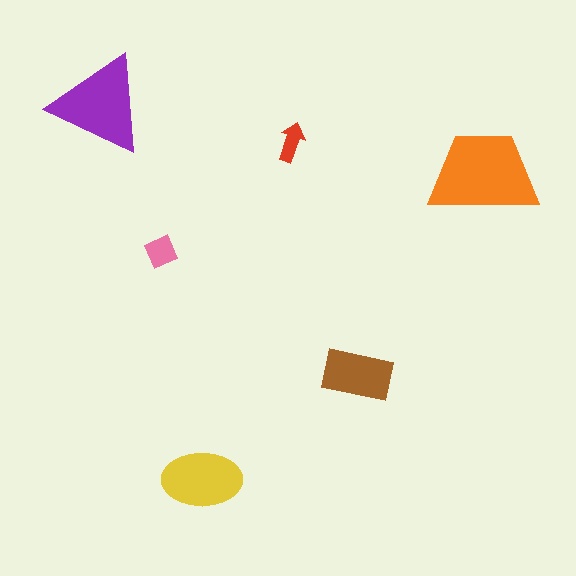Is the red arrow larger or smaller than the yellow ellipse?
Smaller.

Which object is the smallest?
The red arrow.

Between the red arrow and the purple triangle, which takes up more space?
The purple triangle.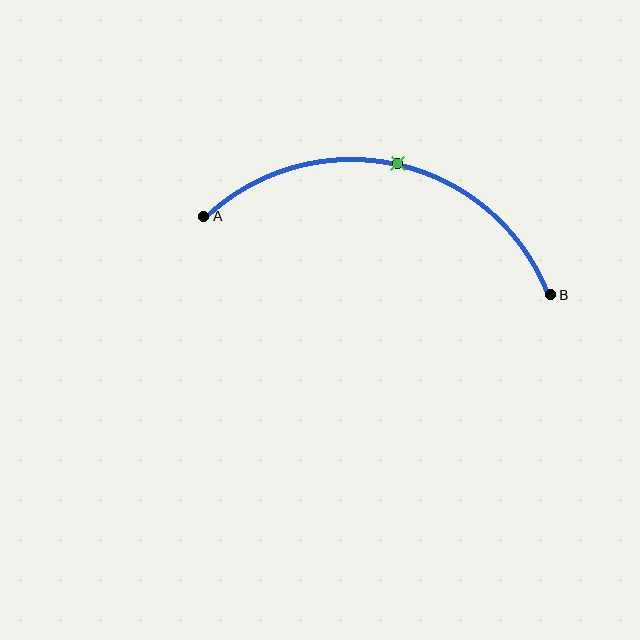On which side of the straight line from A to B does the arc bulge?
The arc bulges above the straight line connecting A and B.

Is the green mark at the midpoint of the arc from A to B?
Yes. The green mark lies on the arc at equal arc-length from both A and B — it is the arc midpoint.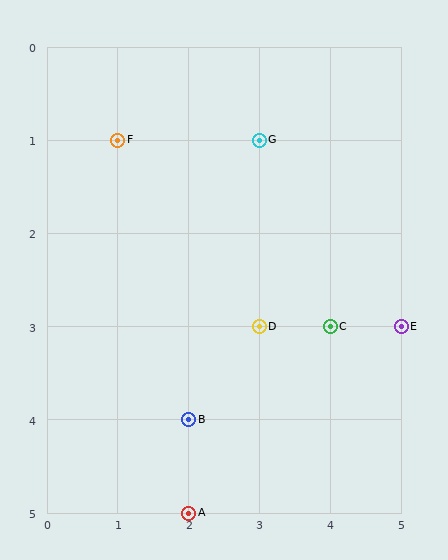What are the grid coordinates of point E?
Point E is at grid coordinates (5, 3).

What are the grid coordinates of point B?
Point B is at grid coordinates (2, 4).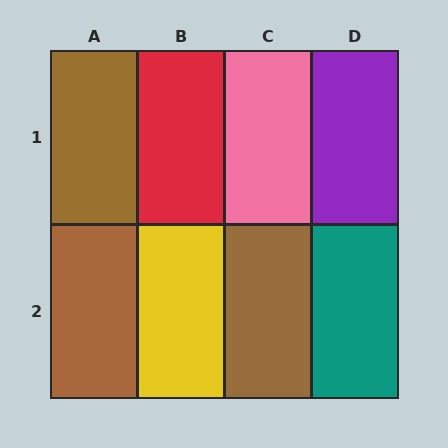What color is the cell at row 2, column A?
Brown.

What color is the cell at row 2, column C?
Brown.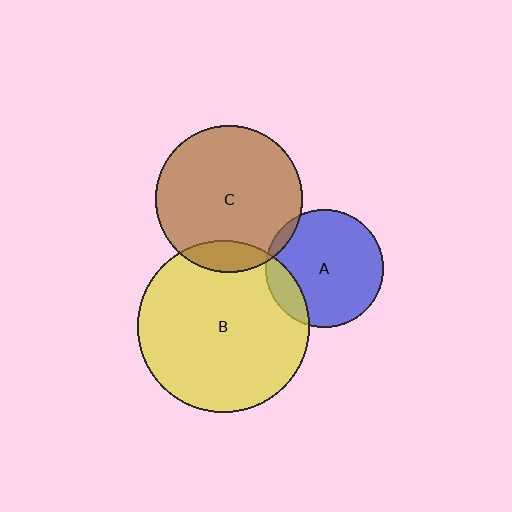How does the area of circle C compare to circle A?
Approximately 1.5 times.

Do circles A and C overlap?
Yes.